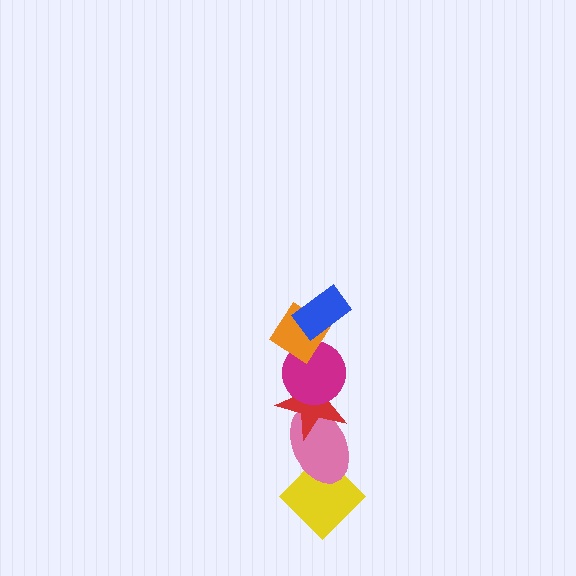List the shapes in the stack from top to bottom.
From top to bottom: the blue rectangle, the orange diamond, the magenta circle, the red star, the pink ellipse, the yellow diamond.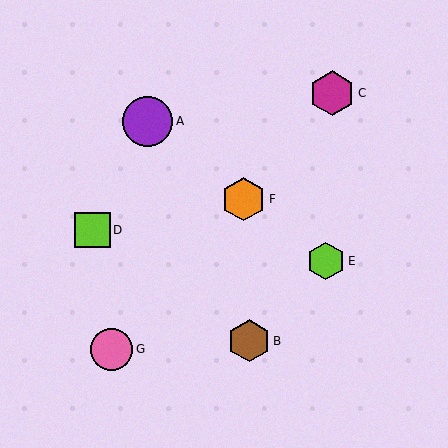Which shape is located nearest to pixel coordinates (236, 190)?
The orange hexagon (labeled F) at (244, 199) is nearest to that location.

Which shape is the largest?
The purple circle (labeled A) is the largest.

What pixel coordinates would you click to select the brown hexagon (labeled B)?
Click at (249, 341) to select the brown hexagon B.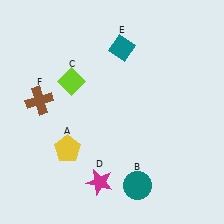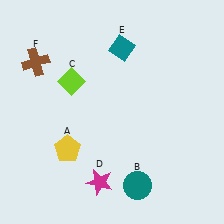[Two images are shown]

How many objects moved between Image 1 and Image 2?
1 object moved between the two images.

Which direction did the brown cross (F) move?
The brown cross (F) moved up.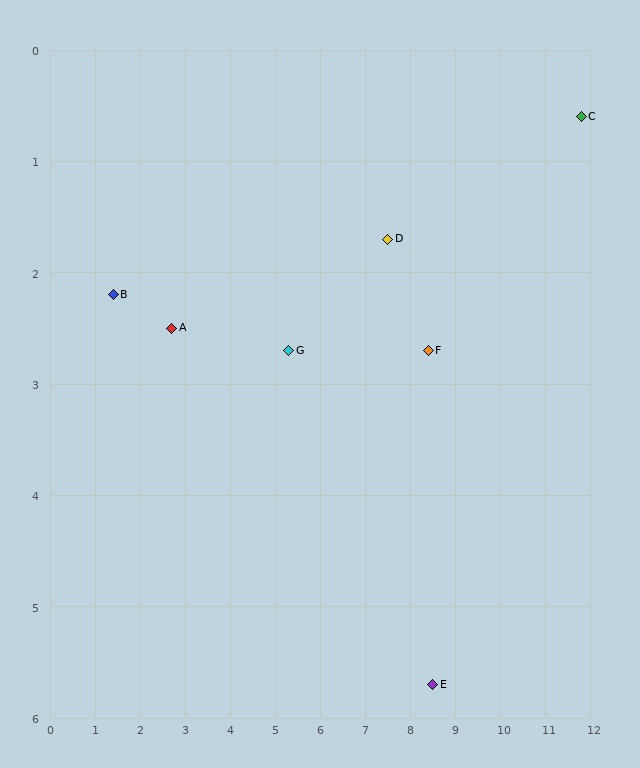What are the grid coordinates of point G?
Point G is at approximately (5.3, 2.7).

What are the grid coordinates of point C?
Point C is at approximately (11.8, 0.6).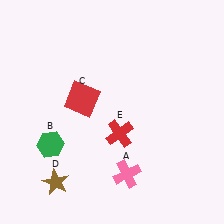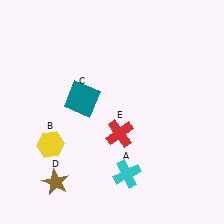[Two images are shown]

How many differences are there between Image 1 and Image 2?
There are 3 differences between the two images.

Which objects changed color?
A changed from pink to cyan. B changed from green to yellow. C changed from red to teal.